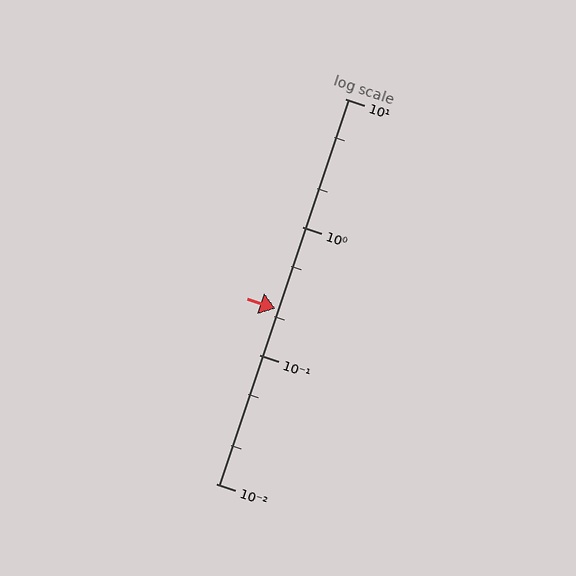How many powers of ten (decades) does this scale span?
The scale spans 3 decades, from 0.01 to 10.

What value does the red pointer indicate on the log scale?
The pointer indicates approximately 0.23.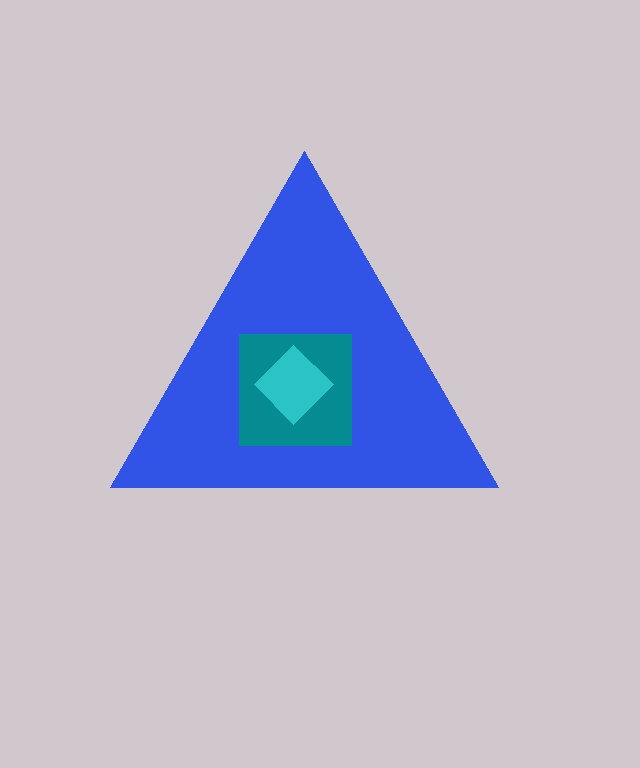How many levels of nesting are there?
3.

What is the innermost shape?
The cyan diamond.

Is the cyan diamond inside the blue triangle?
Yes.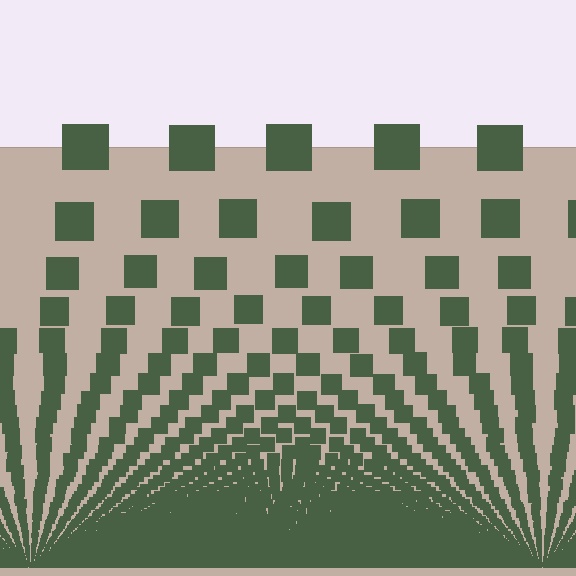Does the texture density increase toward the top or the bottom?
Density increases toward the bottom.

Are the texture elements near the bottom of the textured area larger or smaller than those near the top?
Smaller. The gradient is inverted — elements near the bottom are smaller and denser.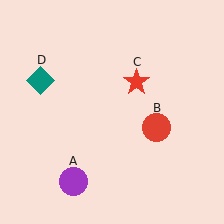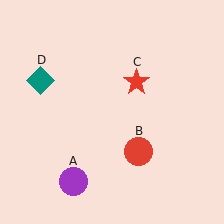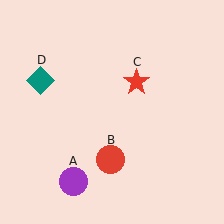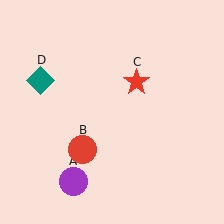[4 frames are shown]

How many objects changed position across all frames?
1 object changed position: red circle (object B).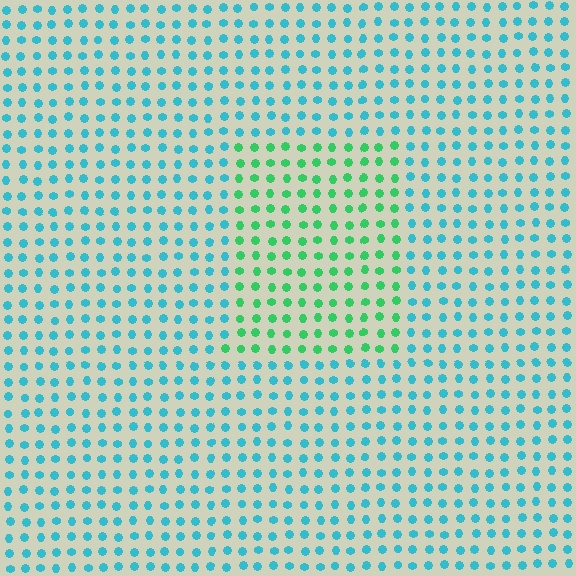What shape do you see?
I see a rectangle.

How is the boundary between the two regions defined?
The boundary is defined purely by a slight shift in hue (about 47 degrees). Spacing, size, and orientation are identical on both sides.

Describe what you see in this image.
The image is filled with small cyan elements in a uniform arrangement. A rectangle-shaped region is visible where the elements are tinted to a slightly different hue, forming a subtle color boundary.